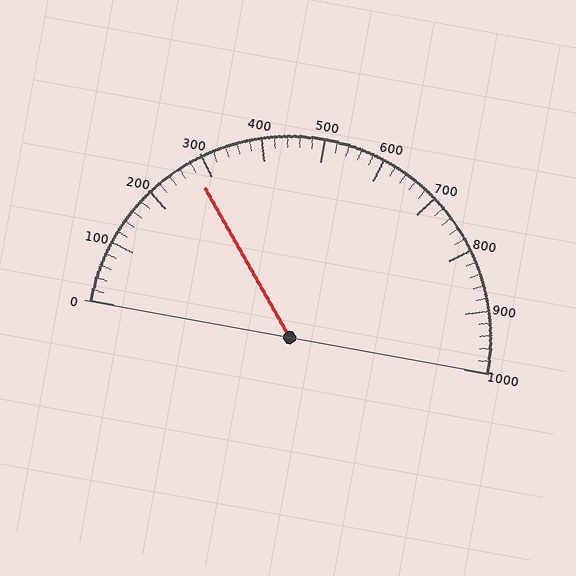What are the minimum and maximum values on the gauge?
The gauge ranges from 0 to 1000.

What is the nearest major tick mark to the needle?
The nearest major tick mark is 300.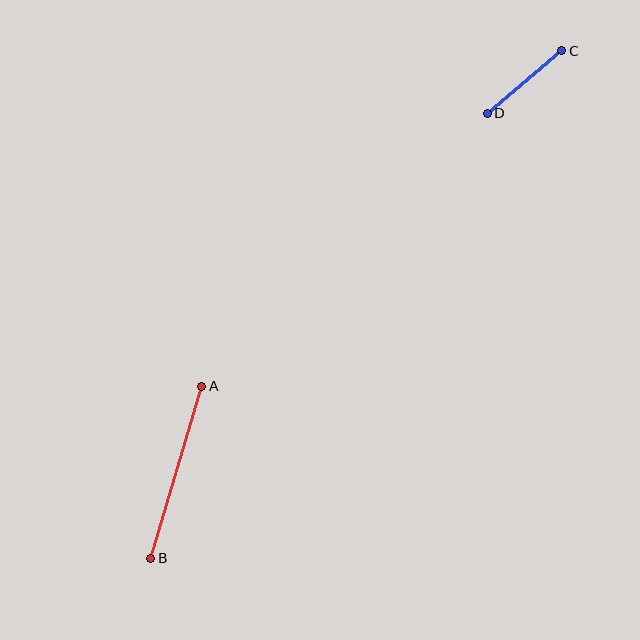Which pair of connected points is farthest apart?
Points A and B are farthest apart.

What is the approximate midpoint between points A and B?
The midpoint is at approximately (176, 472) pixels.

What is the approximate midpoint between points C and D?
The midpoint is at approximately (524, 82) pixels.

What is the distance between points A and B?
The distance is approximately 180 pixels.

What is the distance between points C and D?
The distance is approximately 97 pixels.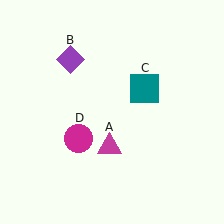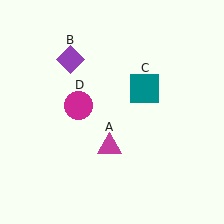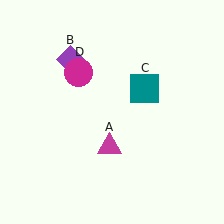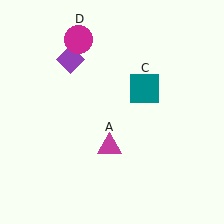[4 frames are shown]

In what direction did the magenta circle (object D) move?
The magenta circle (object D) moved up.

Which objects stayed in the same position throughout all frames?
Magenta triangle (object A) and purple diamond (object B) and teal square (object C) remained stationary.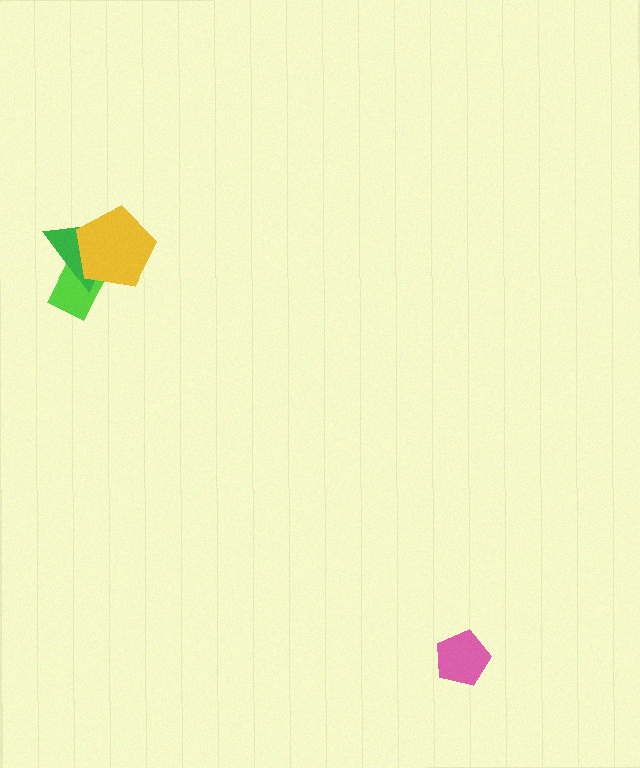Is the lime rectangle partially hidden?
Yes, it is partially covered by another shape.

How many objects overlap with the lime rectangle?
2 objects overlap with the lime rectangle.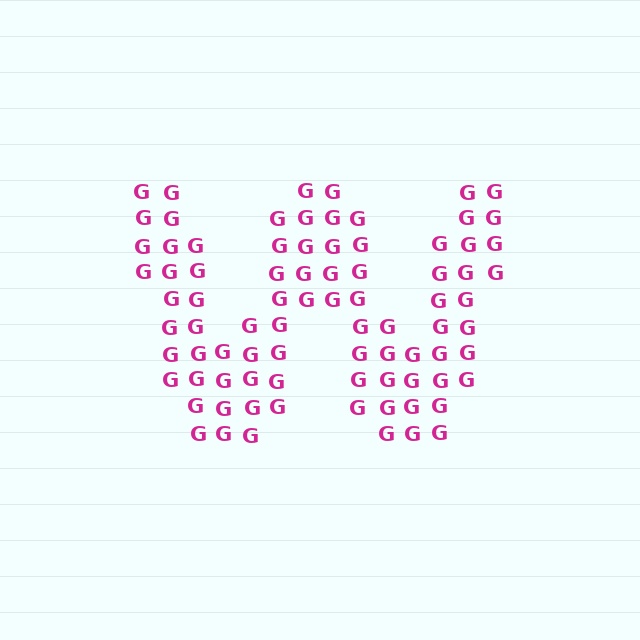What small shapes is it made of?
It is made of small letter G's.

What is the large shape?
The large shape is the letter W.